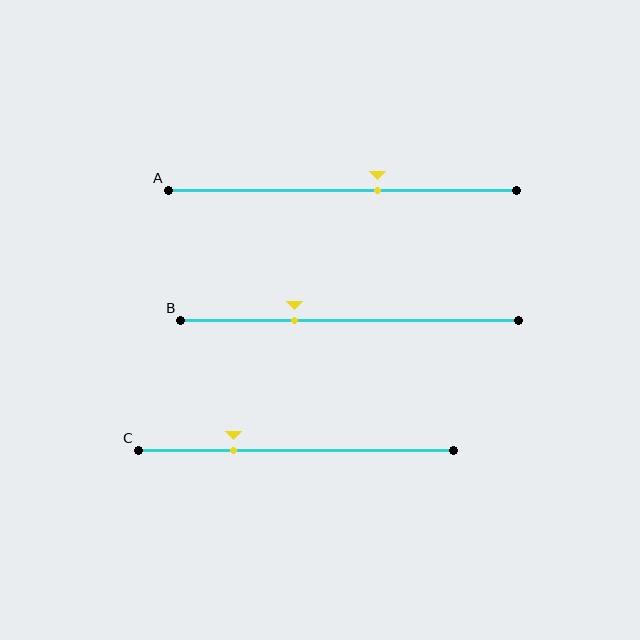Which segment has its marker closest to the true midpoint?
Segment A has its marker closest to the true midpoint.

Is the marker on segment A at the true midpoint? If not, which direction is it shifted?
No, the marker on segment A is shifted to the right by about 10% of the segment length.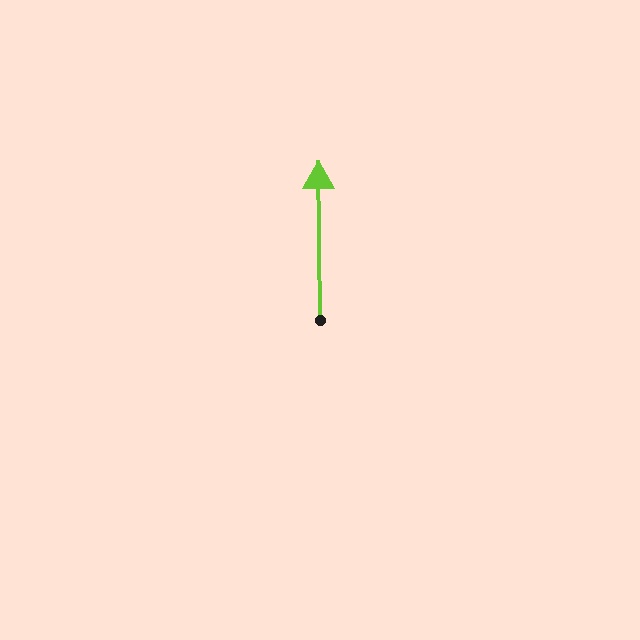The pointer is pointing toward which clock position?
Roughly 12 o'clock.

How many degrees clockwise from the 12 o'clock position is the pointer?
Approximately 360 degrees.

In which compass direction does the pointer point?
North.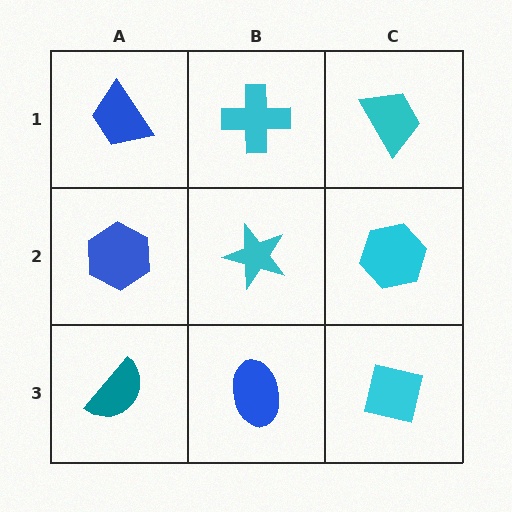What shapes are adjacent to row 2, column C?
A cyan trapezoid (row 1, column C), a cyan square (row 3, column C), a cyan star (row 2, column B).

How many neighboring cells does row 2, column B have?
4.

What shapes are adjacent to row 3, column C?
A cyan hexagon (row 2, column C), a blue ellipse (row 3, column B).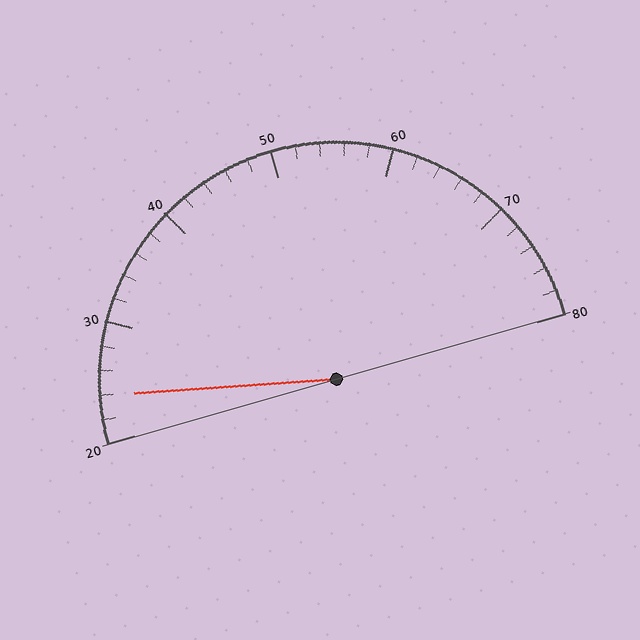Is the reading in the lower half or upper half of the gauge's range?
The reading is in the lower half of the range (20 to 80).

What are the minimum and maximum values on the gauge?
The gauge ranges from 20 to 80.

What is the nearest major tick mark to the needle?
The nearest major tick mark is 20.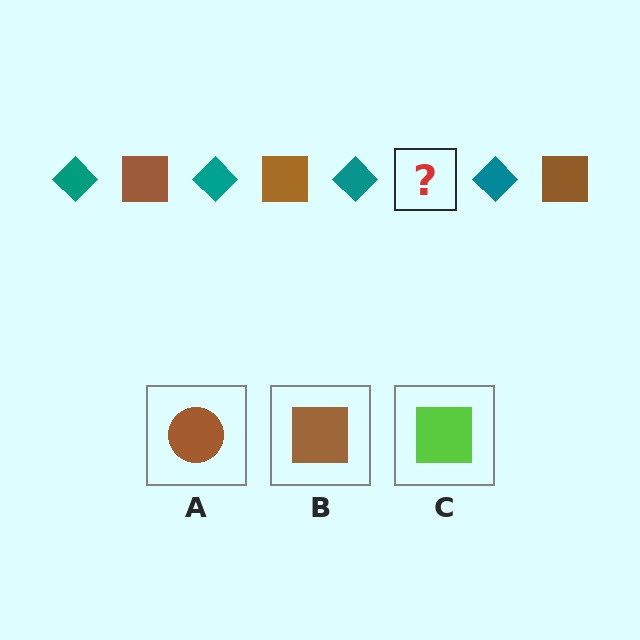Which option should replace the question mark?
Option B.